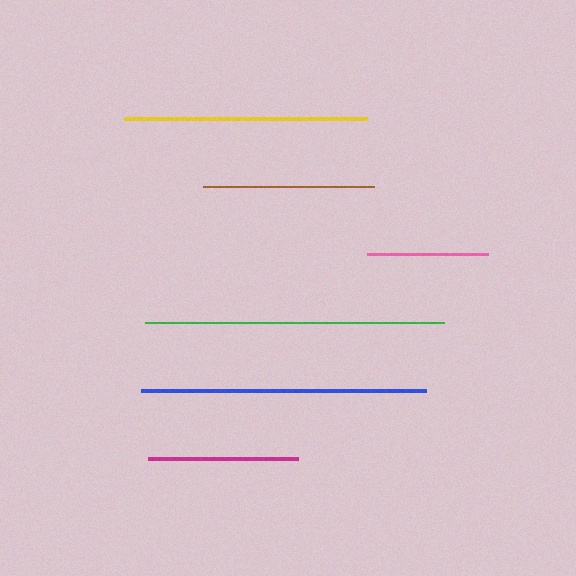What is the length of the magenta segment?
The magenta segment is approximately 151 pixels long.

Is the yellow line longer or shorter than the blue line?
The blue line is longer than the yellow line.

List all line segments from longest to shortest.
From longest to shortest: green, blue, yellow, brown, magenta, pink.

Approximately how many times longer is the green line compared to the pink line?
The green line is approximately 2.5 times the length of the pink line.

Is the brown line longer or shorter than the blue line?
The blue line is longer than the brown line.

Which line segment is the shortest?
The pink line is the shortest at approximately 120 pixels.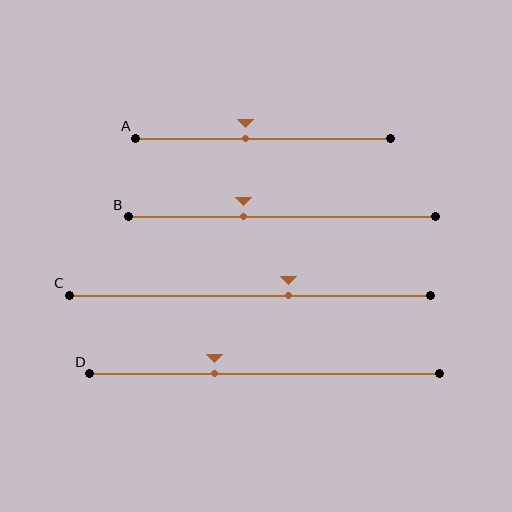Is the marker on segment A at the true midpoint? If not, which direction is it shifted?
No, the marker on segment A is shifted to the left by about 7% of the segment length.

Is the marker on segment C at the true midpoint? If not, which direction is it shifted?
No, the marker on segment C is shifted to the right by about 11% of the segment length.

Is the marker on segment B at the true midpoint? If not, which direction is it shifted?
No, the marker on segment B is shifted to the left by about 13% of the segment length.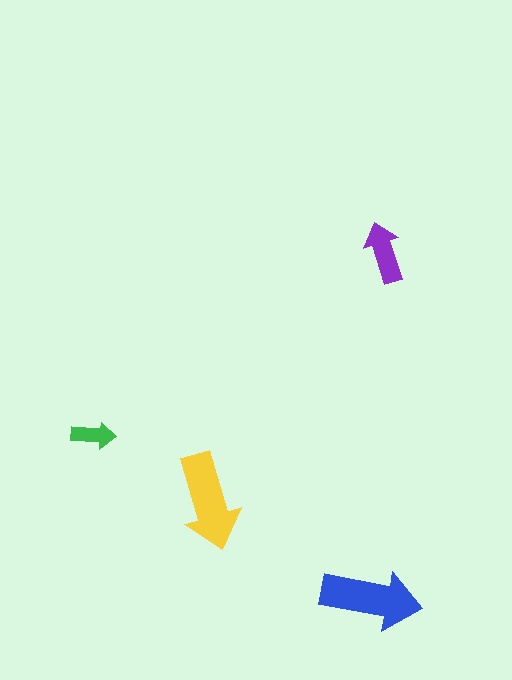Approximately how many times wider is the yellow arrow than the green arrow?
About 2 times wider.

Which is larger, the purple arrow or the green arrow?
The purple one.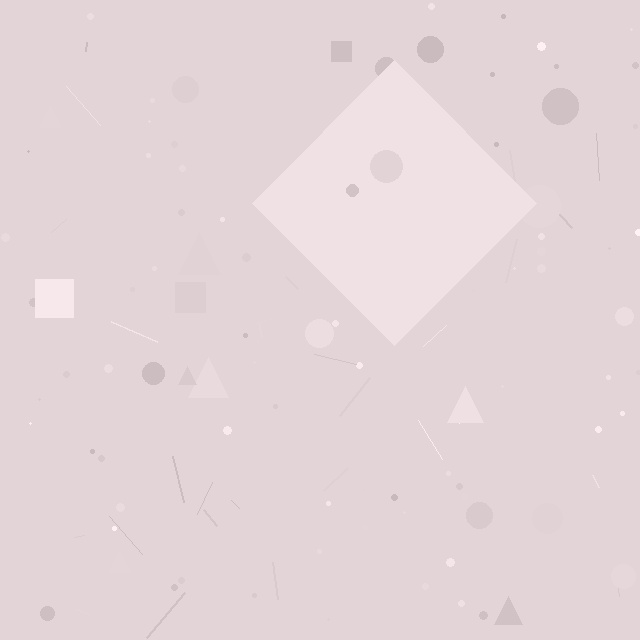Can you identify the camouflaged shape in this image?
The camouflaged shape is a diamond.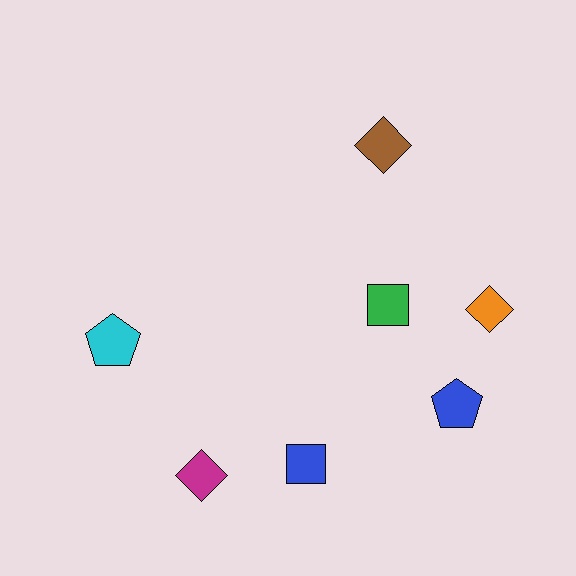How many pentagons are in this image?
There are 2 pentagons.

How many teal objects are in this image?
There are no teal objects.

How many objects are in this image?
There are 7 objects.